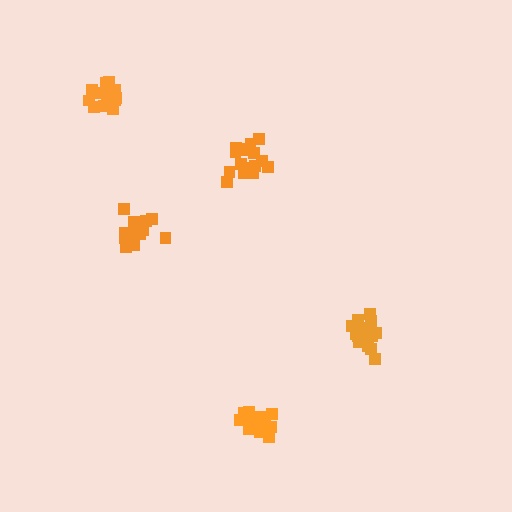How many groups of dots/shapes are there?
There are 5 groups.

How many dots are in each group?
Group 1: 19 dots, Group 2: 16 dots, Group 3: 18 dots, Group 4: 17 dots, Group 5: 16 dots (86 total).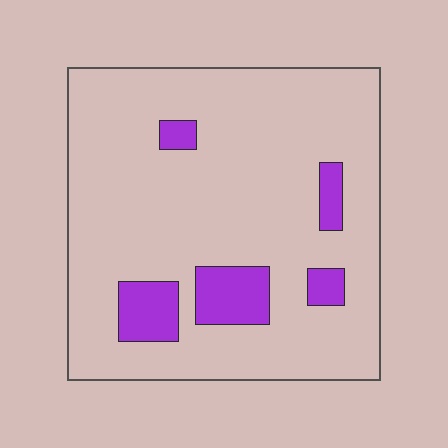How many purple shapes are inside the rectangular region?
5.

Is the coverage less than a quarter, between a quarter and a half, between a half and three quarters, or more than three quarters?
Less than a quarter.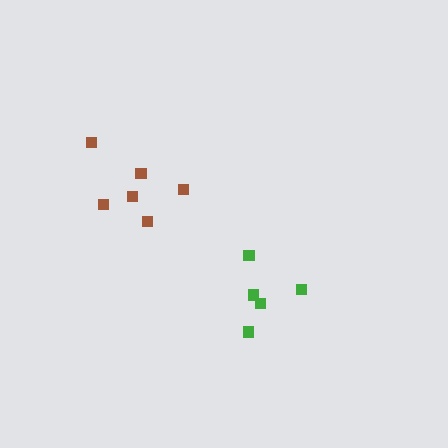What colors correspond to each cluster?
The clusters are colored: green, brown.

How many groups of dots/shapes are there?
There are 2 groups.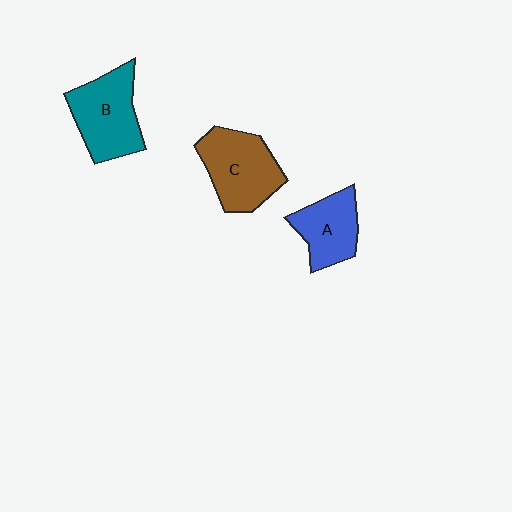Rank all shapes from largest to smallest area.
From largest to smallest: C (brown), B (teal), A (blue).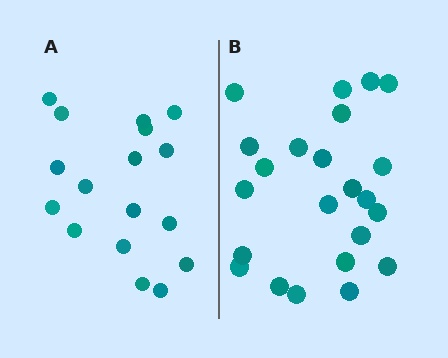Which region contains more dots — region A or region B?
Region B (the right region) has more dots.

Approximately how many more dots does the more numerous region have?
Region B has about 6 more dots than region A.